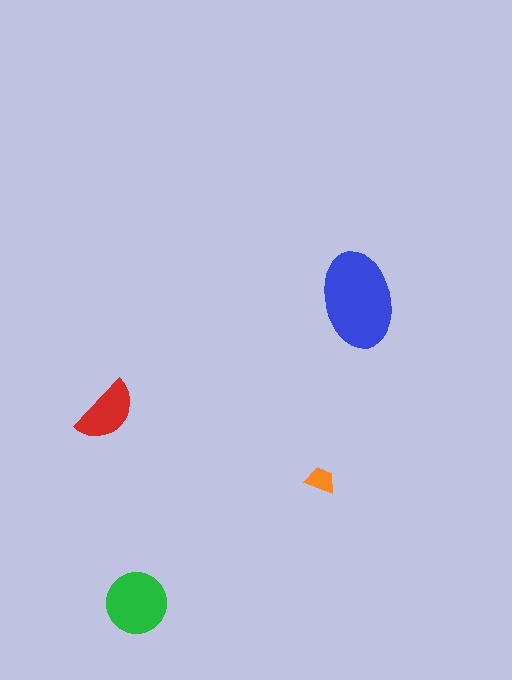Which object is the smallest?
The orange trapezoid.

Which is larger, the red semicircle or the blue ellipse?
The blue ellipse.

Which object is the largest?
The blue ellipse.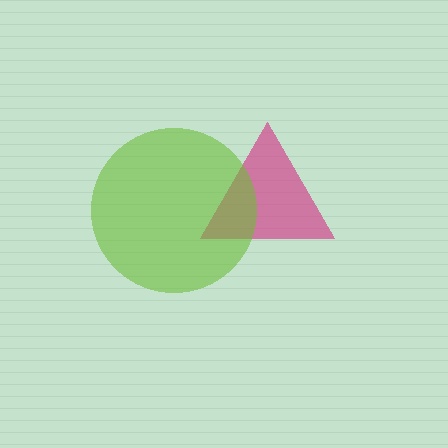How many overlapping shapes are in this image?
There are 2 overlapping shapes in the image.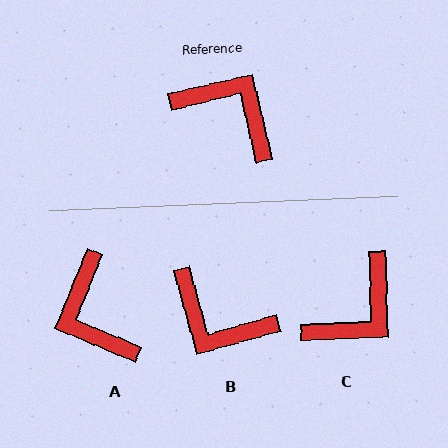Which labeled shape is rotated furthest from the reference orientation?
B, about 178 degrees away.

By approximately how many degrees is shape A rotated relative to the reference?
Approximately 144 degrees counter-clockwise.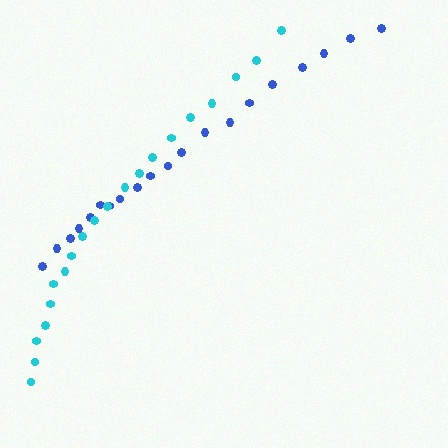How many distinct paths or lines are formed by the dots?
There are 2 distinct paths.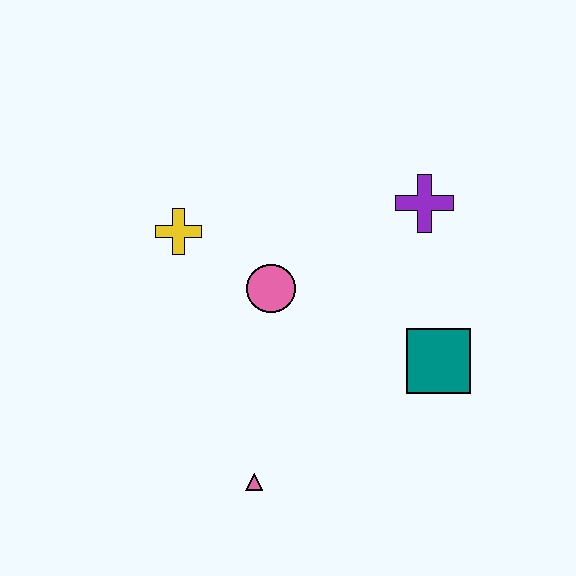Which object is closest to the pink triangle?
The pink circle is closest to the pink triangle.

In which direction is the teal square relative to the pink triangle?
The teal square is to the right of the pink triangle.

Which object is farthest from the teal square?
The yellow cross is farthest from the teal square.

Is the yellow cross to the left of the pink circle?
Yes